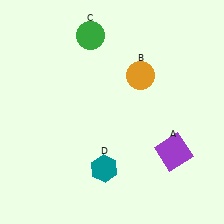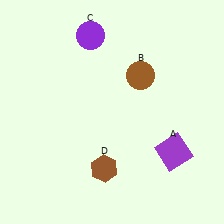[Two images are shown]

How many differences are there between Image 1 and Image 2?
There are 3 differences between the two images.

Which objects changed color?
B changed from orange to brown. C changed from green to purple. D changed from teal to brown.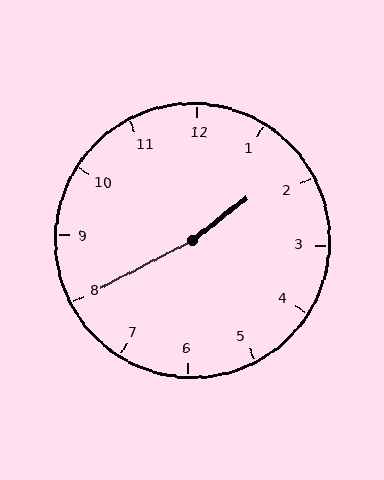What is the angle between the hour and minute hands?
Approximately 170 degrees.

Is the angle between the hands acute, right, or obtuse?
It is obtuse.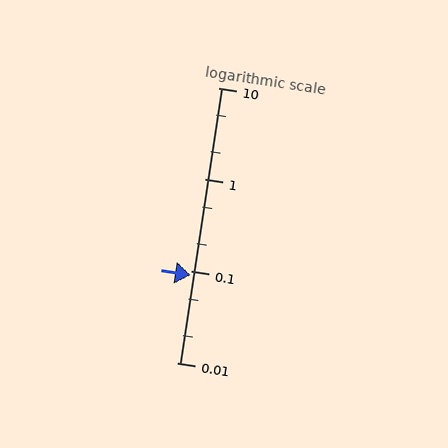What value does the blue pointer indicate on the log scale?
The pointer indicates approximately 0.09.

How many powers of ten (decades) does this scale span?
The scale spans 3 decades, from 0.01 to 10.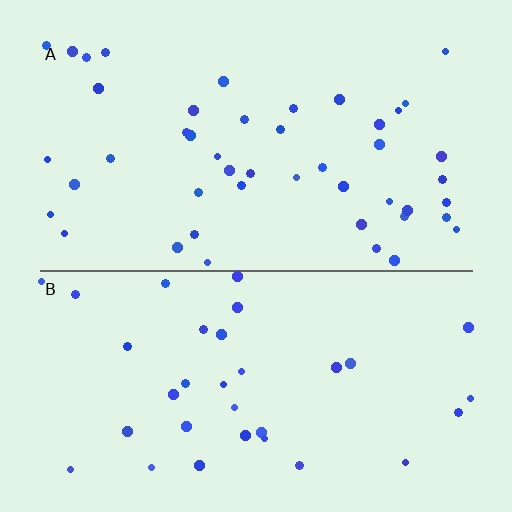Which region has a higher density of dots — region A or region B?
A (the top).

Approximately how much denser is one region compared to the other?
Approximately 1.4× — region A over region B.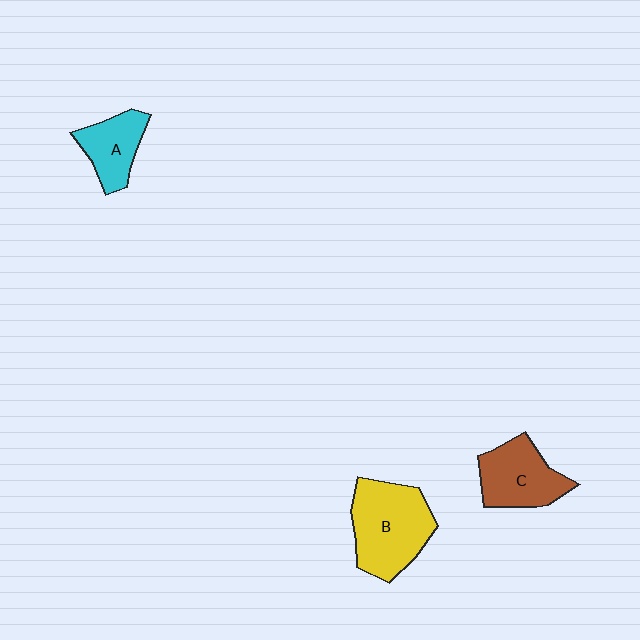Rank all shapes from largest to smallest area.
From largest to smallest: B (yellow), C (brown), A (cyan).